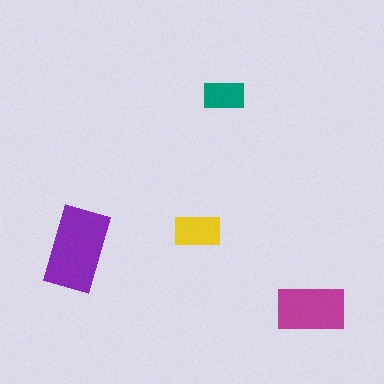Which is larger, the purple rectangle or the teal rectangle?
The purple one.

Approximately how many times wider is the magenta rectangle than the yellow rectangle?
About 1.5 times wider.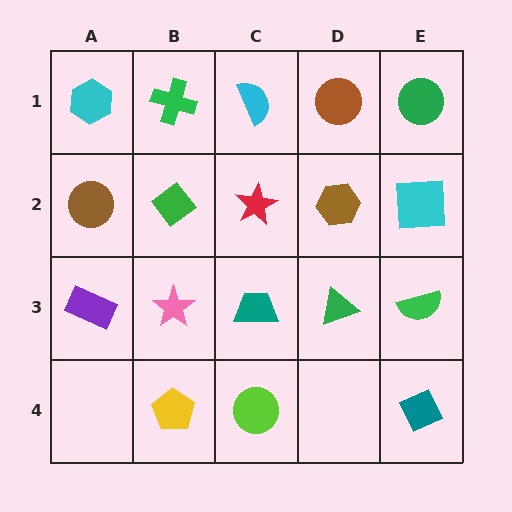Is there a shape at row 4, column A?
No, that cell is empty.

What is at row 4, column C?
A lime circle.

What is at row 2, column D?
A brown hexagon.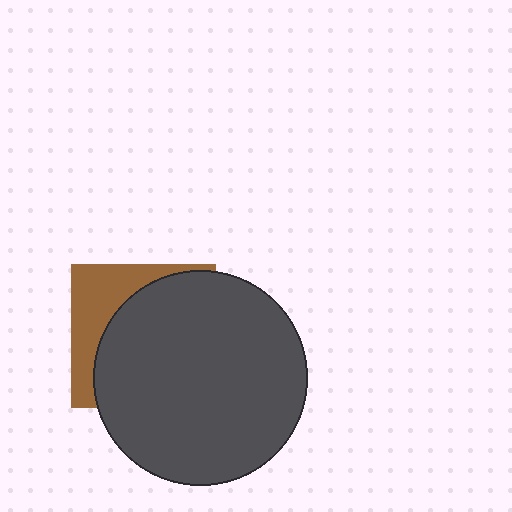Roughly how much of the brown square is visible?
A small part of it is visible (roughly 31%).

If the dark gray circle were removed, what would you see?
You would see the complete brown square.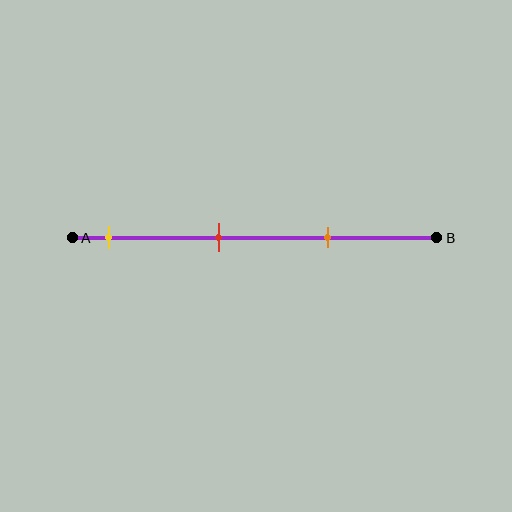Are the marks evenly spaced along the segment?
Yes, the marks are approximately evenly spaced.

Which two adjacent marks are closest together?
The red and orange marks are the closest adjacent pair.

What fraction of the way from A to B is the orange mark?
The orange mark is approximately 70% (0.7) of the way from A to B.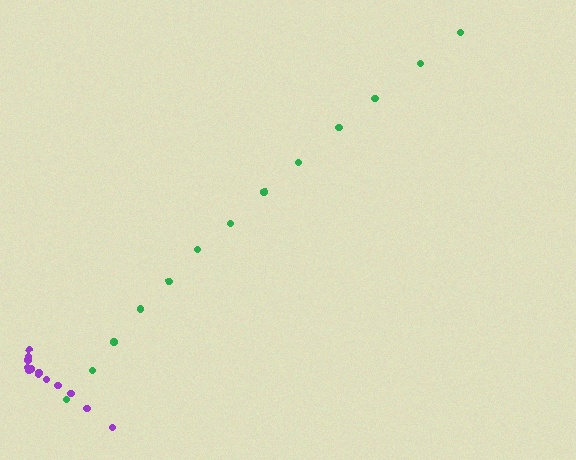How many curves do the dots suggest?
There are 2 distinct paths.